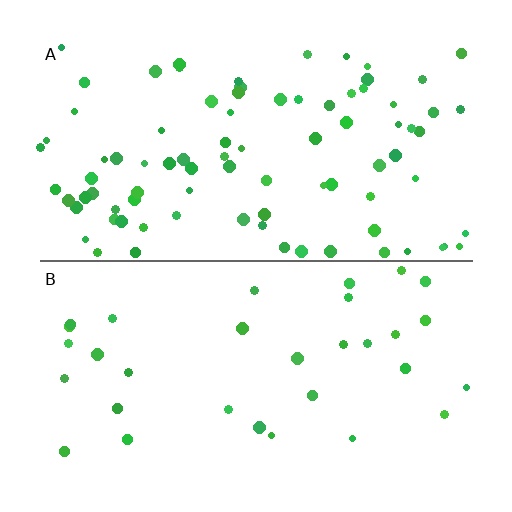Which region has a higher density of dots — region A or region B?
A (the top).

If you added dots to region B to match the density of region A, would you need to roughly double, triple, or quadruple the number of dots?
Approximately triple.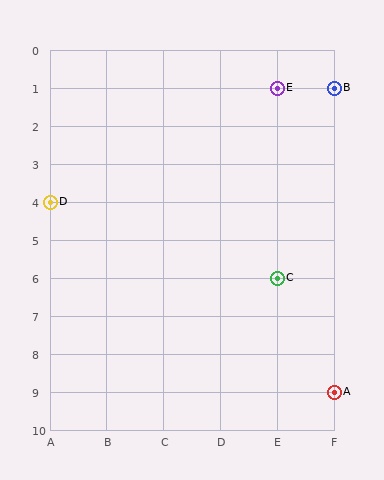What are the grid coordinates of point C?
Point C is at grid coordinates (E, 6).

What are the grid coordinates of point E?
Point E is at grid coordinates (E, 1).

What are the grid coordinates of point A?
Point A is at grid coordinates (F, 9).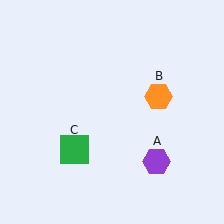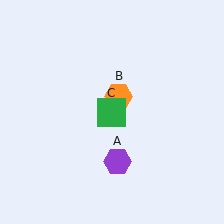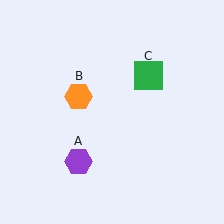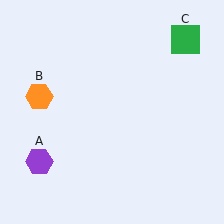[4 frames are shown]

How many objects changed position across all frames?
3 objects changed position: purple hexagon (object A), orange hexagon (object B), green square (object C).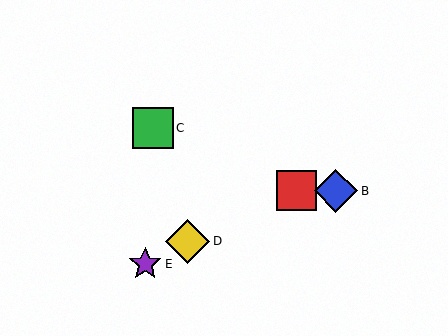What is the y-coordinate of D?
Object D is at y≈241.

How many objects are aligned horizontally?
2 objects (A, B) are aligned horizontally.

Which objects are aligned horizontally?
Objects A, B are aligned horizontally.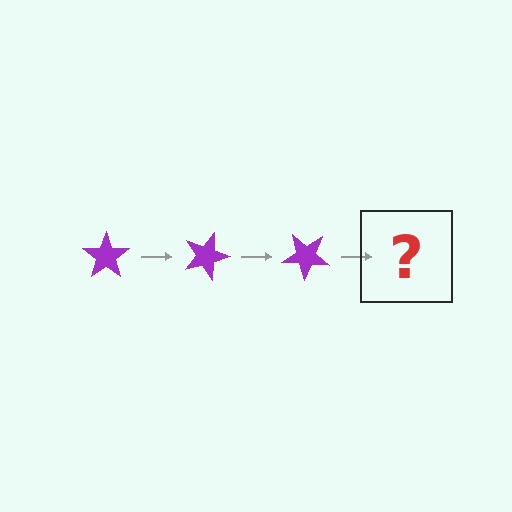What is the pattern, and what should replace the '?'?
The pattern is that the star rotates 20 degrees each step. The '?' should be a purple star rotated 60 degrees.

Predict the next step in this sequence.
The next step is a purple star rotated 60 degrees.